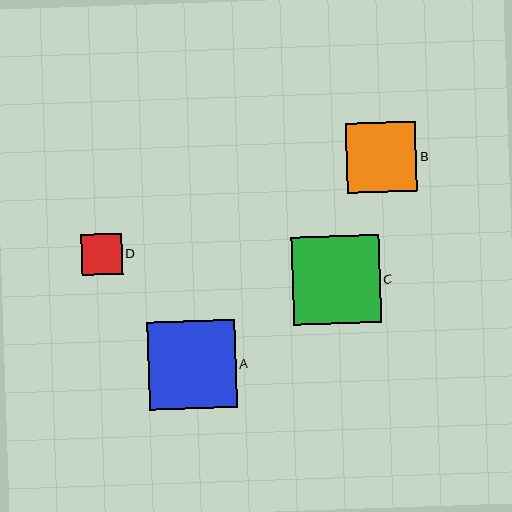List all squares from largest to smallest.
From largest to smallest: C, A, B, D.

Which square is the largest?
Square C is the largest with a size of approximately 88 pixels.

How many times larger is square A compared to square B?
Square A is approximately 1.2 times the size of square B.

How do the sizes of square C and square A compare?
Square C and square A are approximately the same size.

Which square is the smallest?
Square D is the smallest with a size of approximately 41 pixels.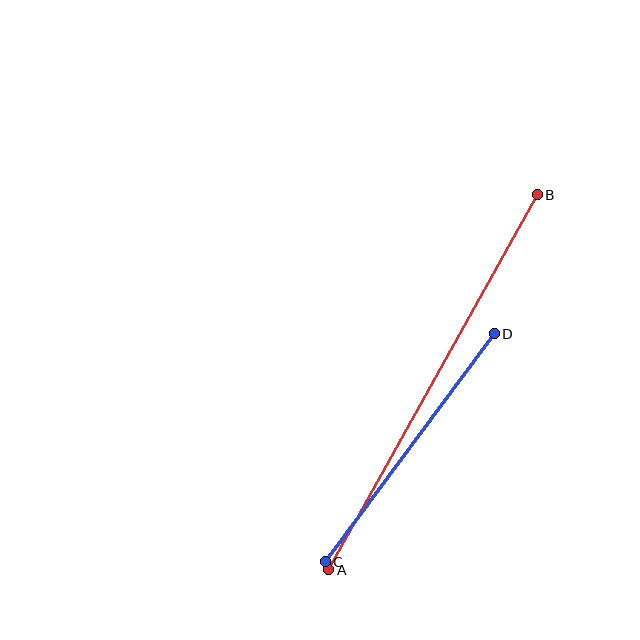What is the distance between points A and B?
The distance is approximately 429 pixels.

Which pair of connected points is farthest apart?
Points A and B are farthest apart.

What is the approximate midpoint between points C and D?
The midpoint is at approximately (410, 448) pixels.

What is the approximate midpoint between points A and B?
The midpoint is at approximately (433, 382) pixels.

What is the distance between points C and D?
The distance is approximately 284 pixels.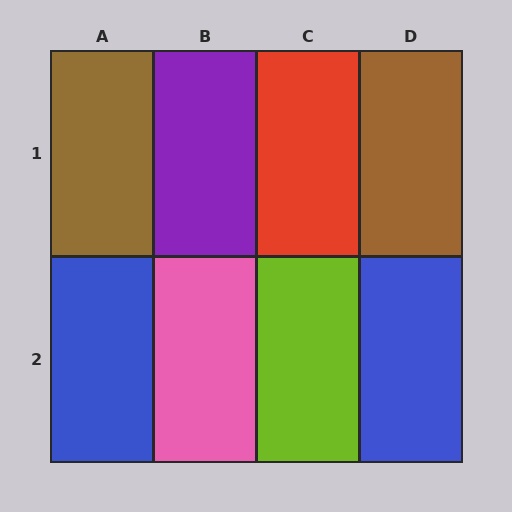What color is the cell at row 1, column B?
Purple.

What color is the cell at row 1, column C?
Red.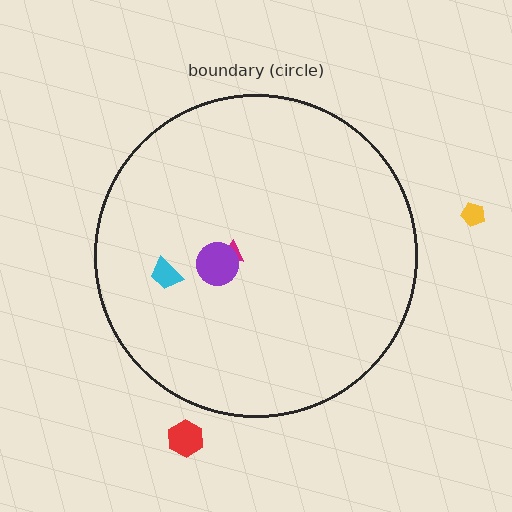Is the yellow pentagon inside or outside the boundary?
Outside.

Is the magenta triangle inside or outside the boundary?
Inside.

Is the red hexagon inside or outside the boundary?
Outside.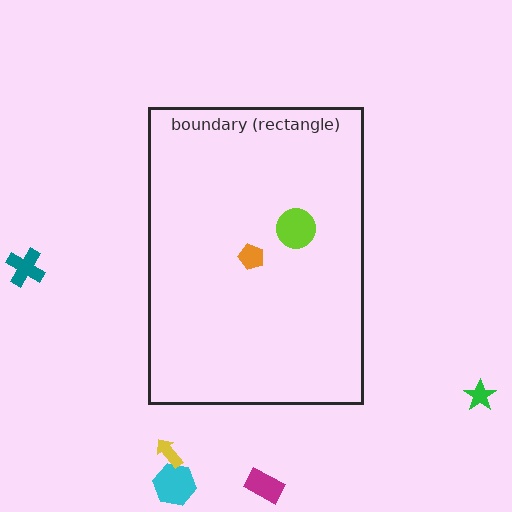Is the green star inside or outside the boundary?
Outside.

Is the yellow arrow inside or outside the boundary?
Outside.